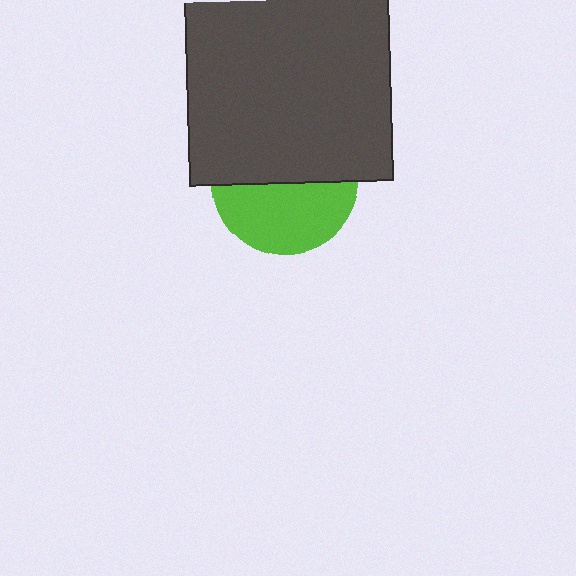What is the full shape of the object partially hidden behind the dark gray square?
The partially hidden object is a lime circle.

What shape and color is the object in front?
The object in front is a dark gray square.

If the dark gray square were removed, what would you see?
You would see the complete lime circle.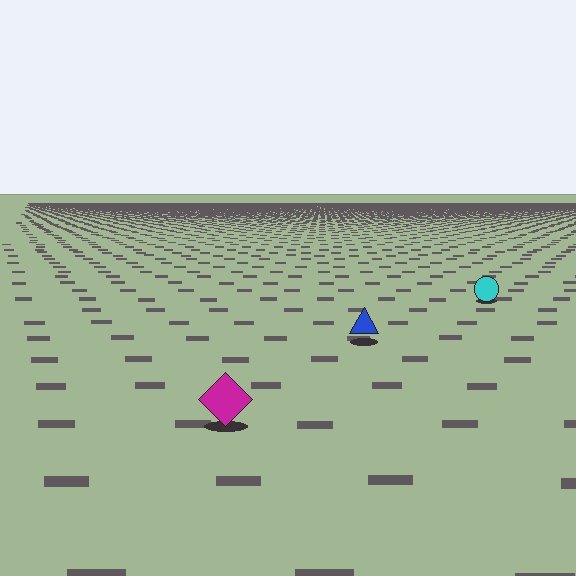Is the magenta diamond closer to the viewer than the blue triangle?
Yes. The magenta diamond is closer — you can tell from the texture gradient: the ground texture is coarser near it.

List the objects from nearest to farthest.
From nearest to farthest: the magenta diamond, the blue triangle, the cyan circle.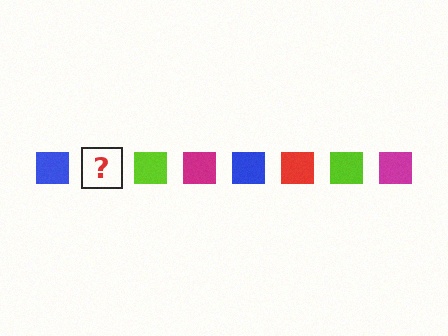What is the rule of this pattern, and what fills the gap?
The rule is that the pattern cycles through blue, red, lime, magenta squares. The gap should be filled with a red square.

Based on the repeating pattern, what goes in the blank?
The blank should be a red square.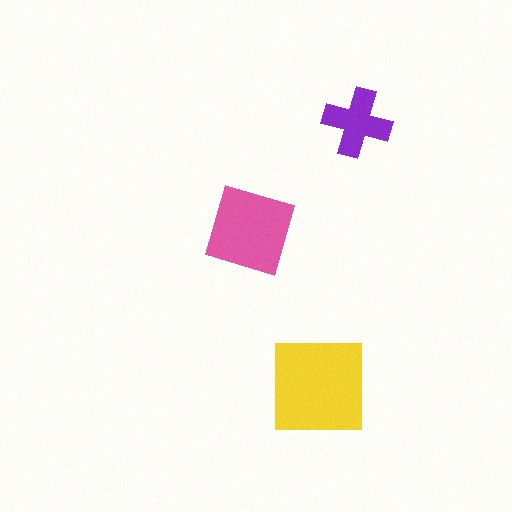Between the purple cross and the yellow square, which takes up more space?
The yellow square.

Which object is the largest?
The yellow square.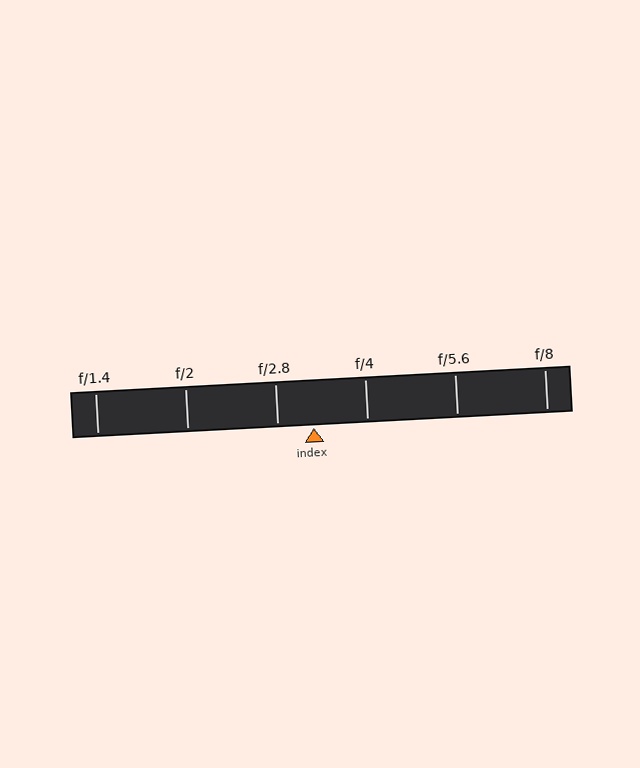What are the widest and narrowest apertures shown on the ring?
The widest aperture shown is f/1.4 and the narrowest is f/8.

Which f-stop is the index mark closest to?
The index mark is closest to f/2.8.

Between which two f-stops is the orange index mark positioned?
The index mark is between f/2.8 and f/4.